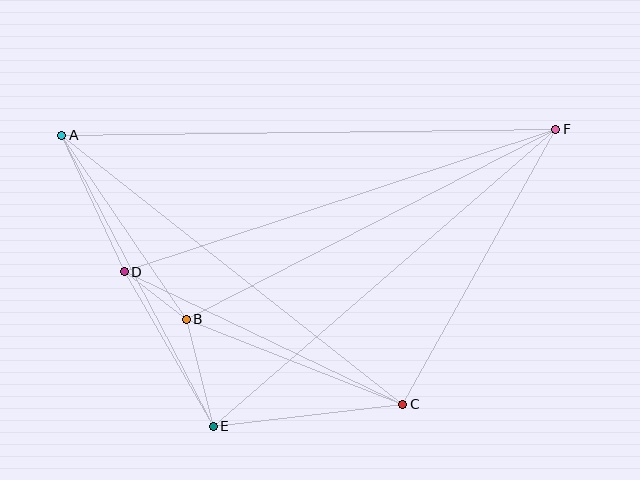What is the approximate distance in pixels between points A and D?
The distance between A and D is approximately 150 pixels.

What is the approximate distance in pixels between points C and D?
The distance between C and D is approximately 308 pixels.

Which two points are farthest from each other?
Points A and F are farthest from each other.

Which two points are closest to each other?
Points B and D are closest to each other.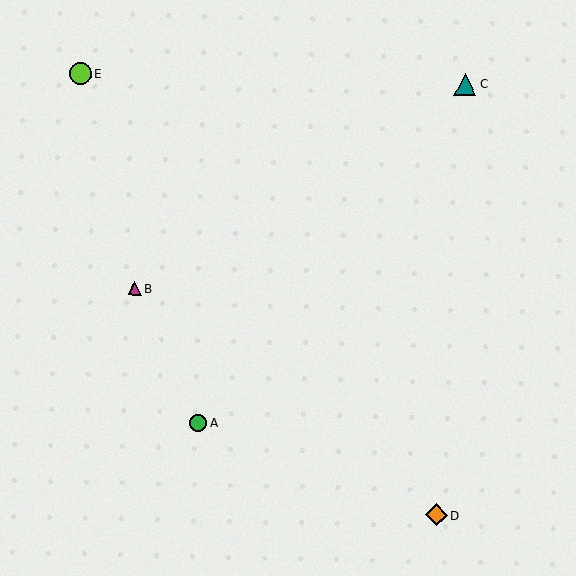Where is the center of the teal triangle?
The center of the teal triangle is at (466, 84).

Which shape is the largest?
The lime circle (labeled E) is the largest.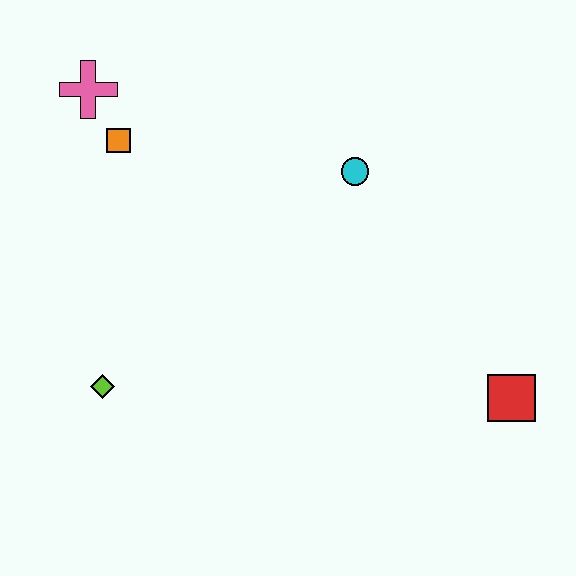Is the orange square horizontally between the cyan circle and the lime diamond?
Yes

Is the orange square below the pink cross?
Yes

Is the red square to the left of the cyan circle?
No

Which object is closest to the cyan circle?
The orange square is closest to the cyan circle.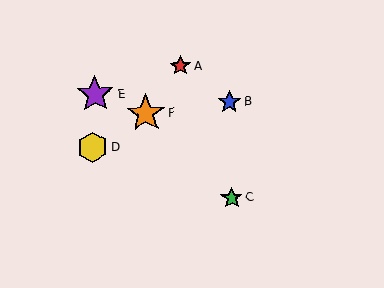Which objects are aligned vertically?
Objects B, C are aligned vertically.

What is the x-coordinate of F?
Object F is at x≈146.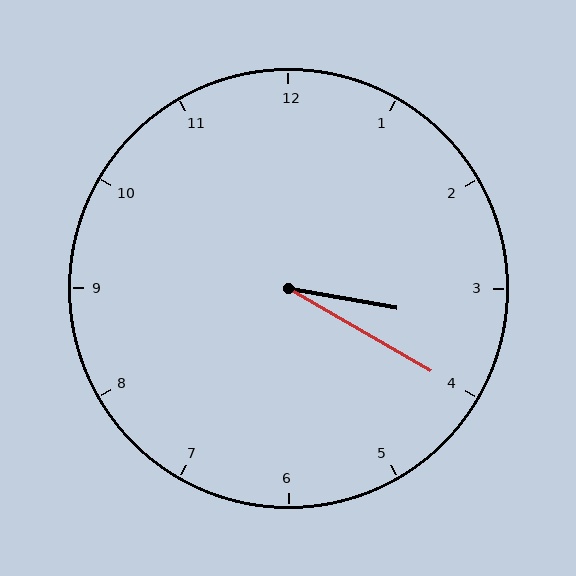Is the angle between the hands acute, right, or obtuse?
It is acute.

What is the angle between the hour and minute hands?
Approximately 20 degrees.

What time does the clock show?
3:20.